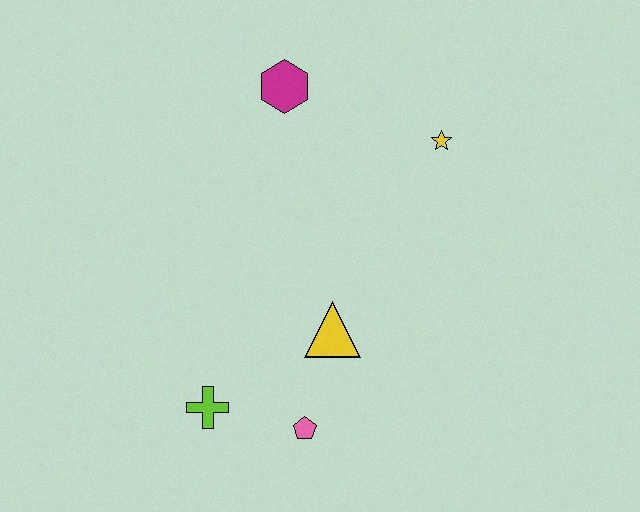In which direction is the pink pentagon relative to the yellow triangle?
The pink pentagon is below the yellow triangle.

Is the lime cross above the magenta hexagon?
No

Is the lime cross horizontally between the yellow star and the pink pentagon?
No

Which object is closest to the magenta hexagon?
The yellow star is closest to the magenta hexagon.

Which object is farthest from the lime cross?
The yellow star is farthest from the lime cross.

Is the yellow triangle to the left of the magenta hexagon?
No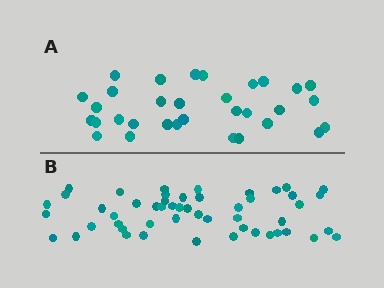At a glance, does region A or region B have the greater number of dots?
Region B (the bottom region) has more dots.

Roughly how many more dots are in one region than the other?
Region B has approximately 20 more dots than region A.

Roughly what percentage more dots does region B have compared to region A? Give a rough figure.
About 60% more.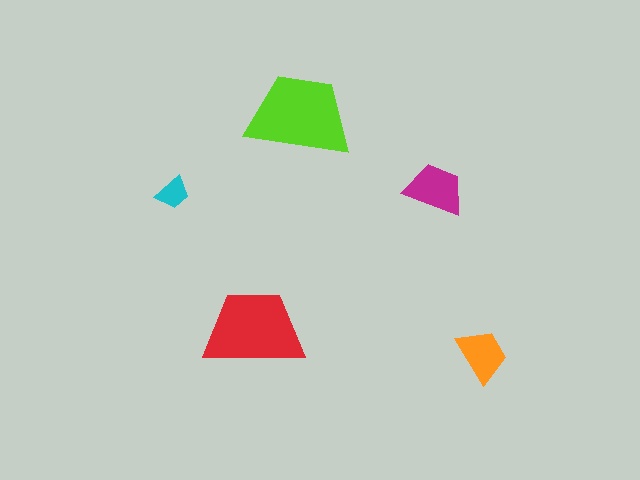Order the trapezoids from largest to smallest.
the lime one, the red one, the magenta one, the orange one, the cyan one.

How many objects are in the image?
There are 5 objects in the image.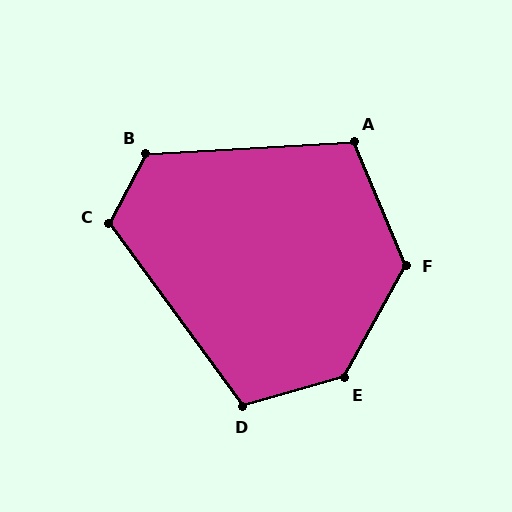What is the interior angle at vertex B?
Approximately 121 degrees (obtuse).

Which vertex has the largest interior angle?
E, at approximately 134 degrees.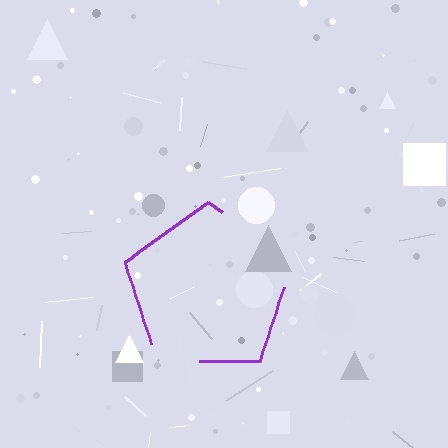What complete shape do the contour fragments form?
The contour fragments form a pentagon.